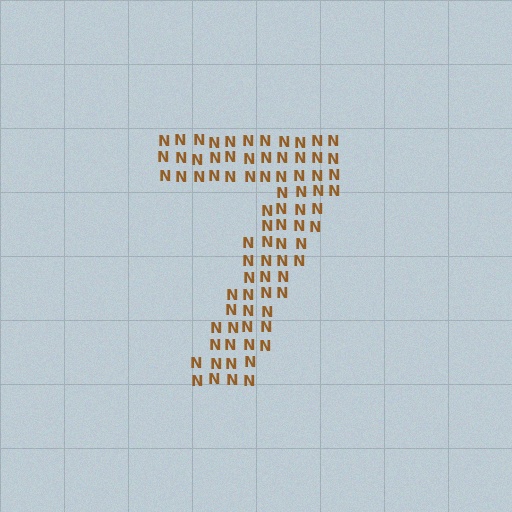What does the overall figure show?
The overall figure shows the digit 7.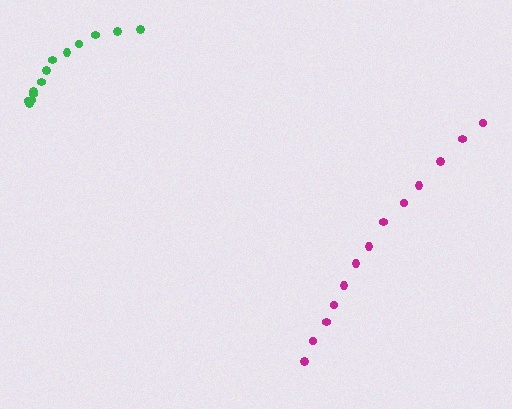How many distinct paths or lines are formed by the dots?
There are 2 distinct paths.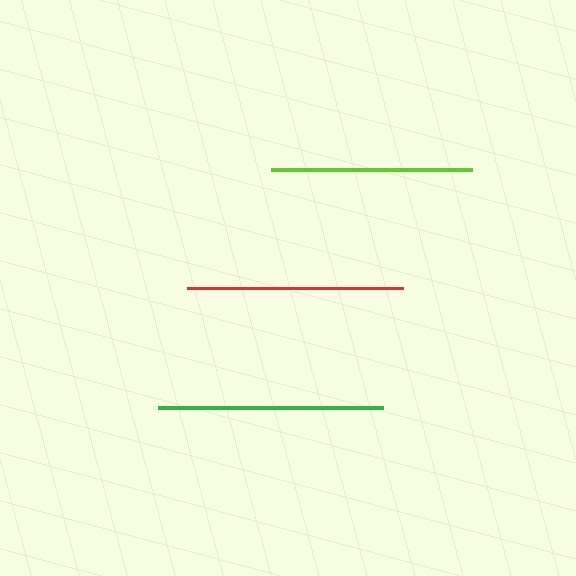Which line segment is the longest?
The green line is the longest at approximately 225 pixels.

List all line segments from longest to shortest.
From longest to shortest: green, red, lime.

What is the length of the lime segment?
The lime segment is approximately 201 pixels long.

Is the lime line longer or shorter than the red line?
The red line is longer than the lime line.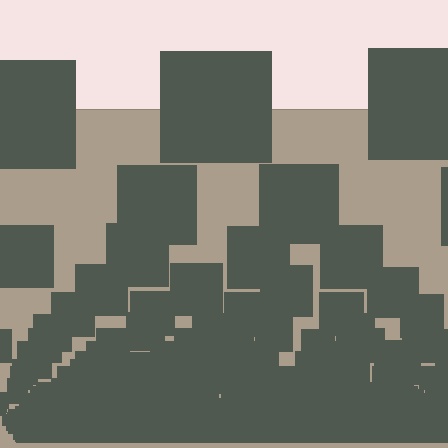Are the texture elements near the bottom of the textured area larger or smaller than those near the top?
Smaller. The gradient is inverted — elements near the bottom are smaller and denser.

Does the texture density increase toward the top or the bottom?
Density increases toward the bottom.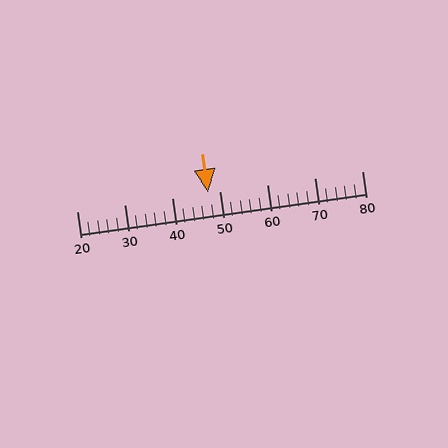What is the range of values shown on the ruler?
The ruler shows values from 20 to 80.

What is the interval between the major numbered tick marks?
The major tick marks are spaced 10 units apart.